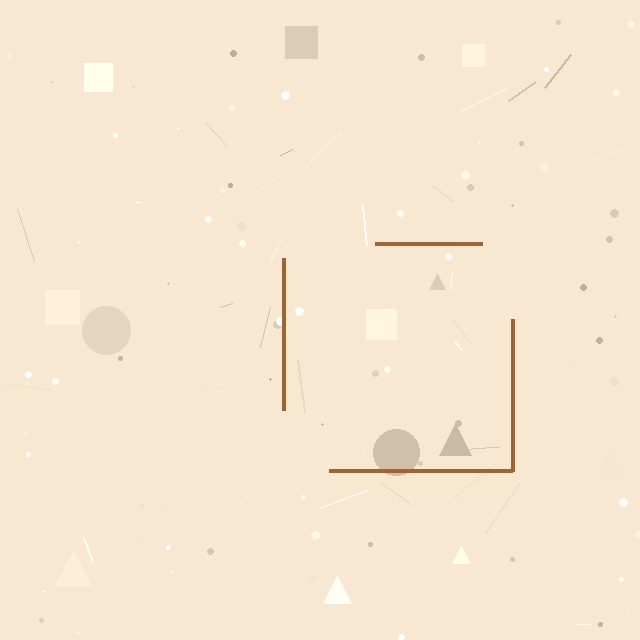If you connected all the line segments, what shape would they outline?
They would outline a square.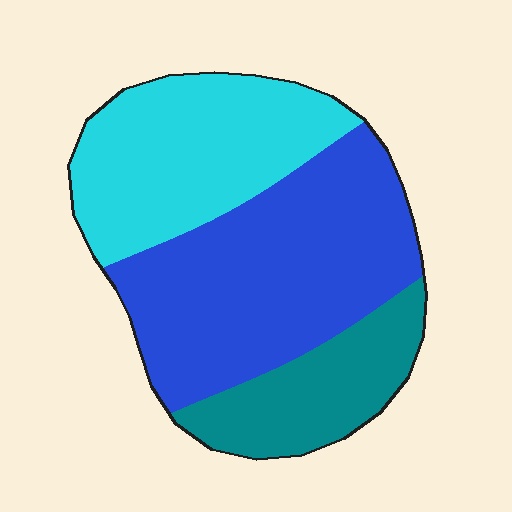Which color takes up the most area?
Blue, at roughly 45%.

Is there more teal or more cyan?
Cyan.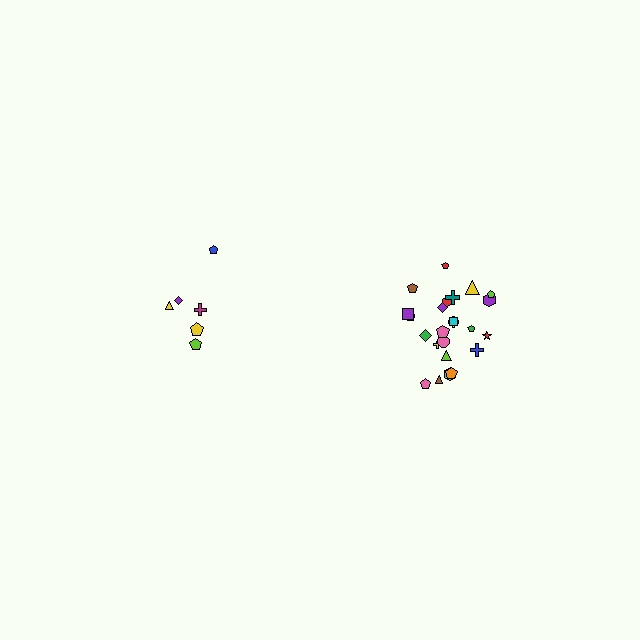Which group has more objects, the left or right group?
The right group.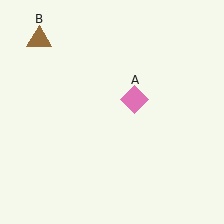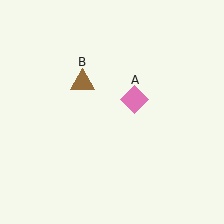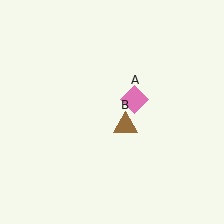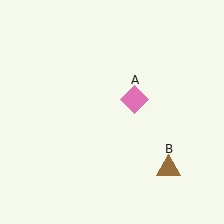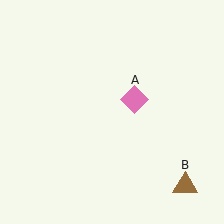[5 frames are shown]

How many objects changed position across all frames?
1 object changed position: brown triangle (object B).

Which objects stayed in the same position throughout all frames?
Pink diamond (object A) remained stationary.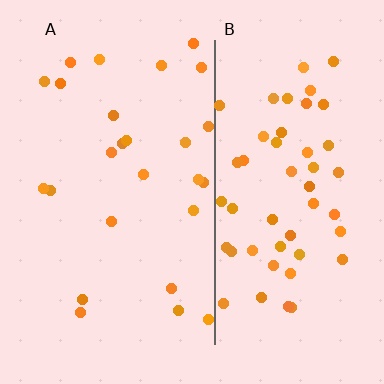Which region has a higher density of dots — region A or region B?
B (the right).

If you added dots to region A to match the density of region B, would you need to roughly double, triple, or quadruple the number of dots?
Approximately double.